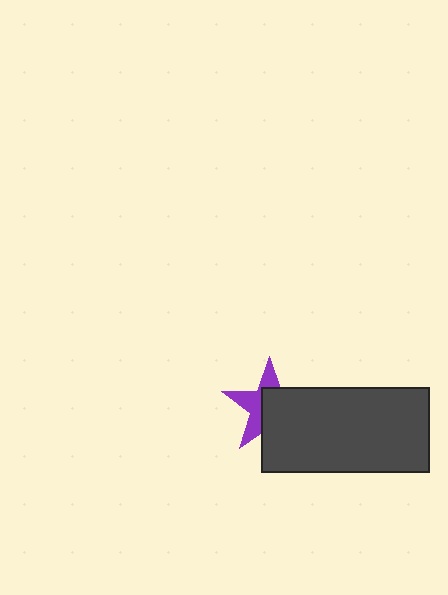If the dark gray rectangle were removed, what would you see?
You would see the complete purple star.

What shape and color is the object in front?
The object in front is a dark gray rectangle.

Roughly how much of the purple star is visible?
A small part of it is visible (roughly 45%).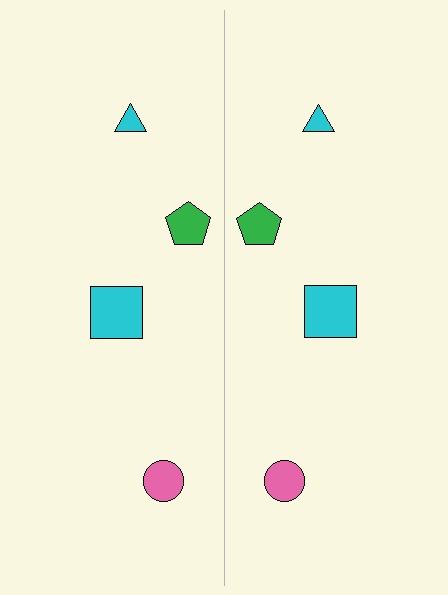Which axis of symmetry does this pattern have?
The pattern has a vertical axis of symmetry running through the center of the image.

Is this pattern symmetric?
Yes, this pattern has bilateral (reflection) symmetry.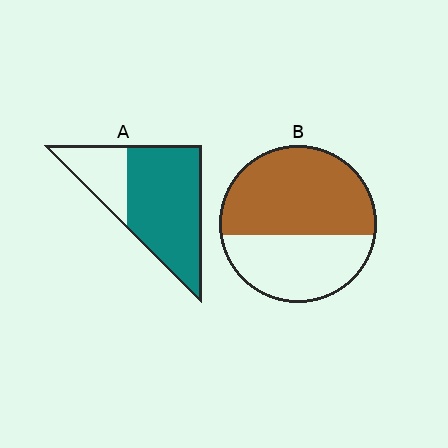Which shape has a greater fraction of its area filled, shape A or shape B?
Shape A.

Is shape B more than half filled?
Yes.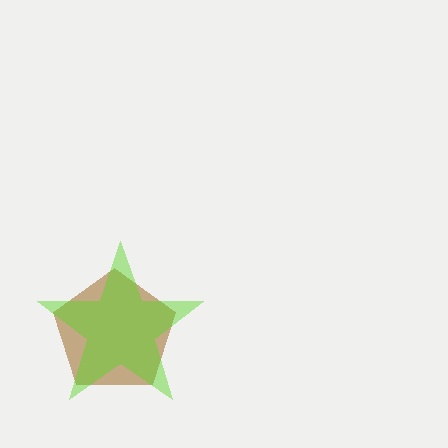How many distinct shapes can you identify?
There are 2 distinct shapes: a brown pentagon, a lime star.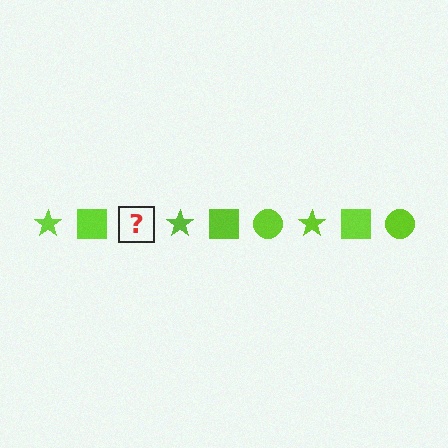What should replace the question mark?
The question mark should be replaced with a lime circle.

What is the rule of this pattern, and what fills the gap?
The rule is that the pattern cycles through star, square, circle shapes in lime. The gap should be filled with a lime circle.